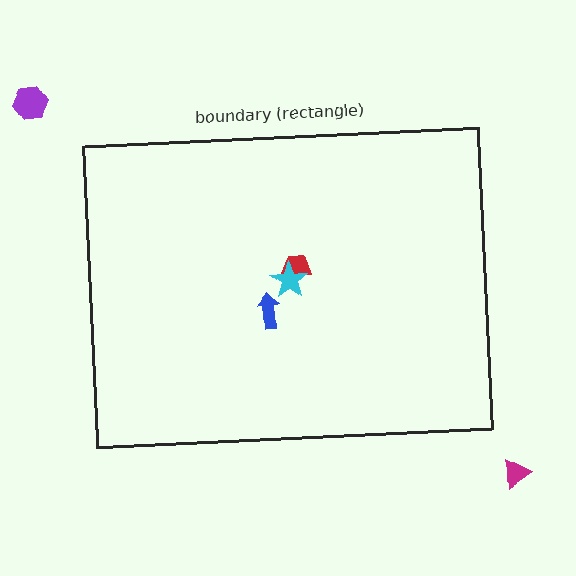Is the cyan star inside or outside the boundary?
Inside.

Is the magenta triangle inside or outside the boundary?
Outside.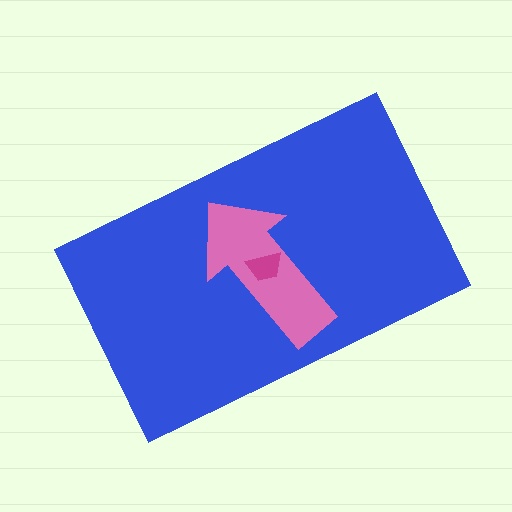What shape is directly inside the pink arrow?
The magenta trapezoid.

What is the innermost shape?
The magenta trapezoid.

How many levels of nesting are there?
3.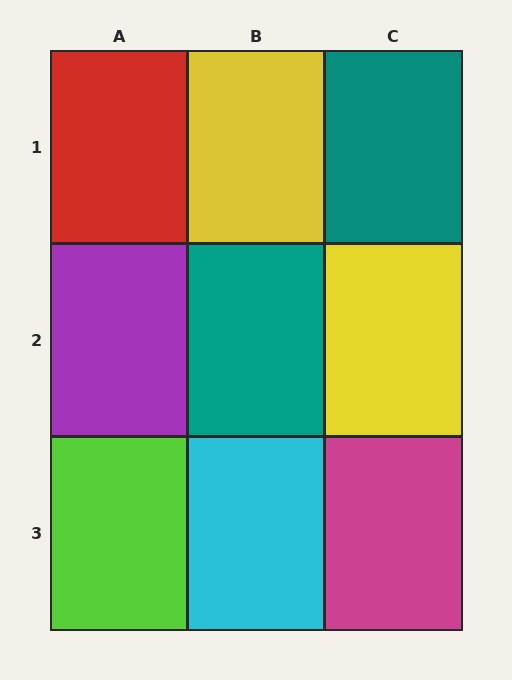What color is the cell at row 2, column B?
Teal.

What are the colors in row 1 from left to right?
Red, yellow, teal.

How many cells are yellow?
2 cells are yellow.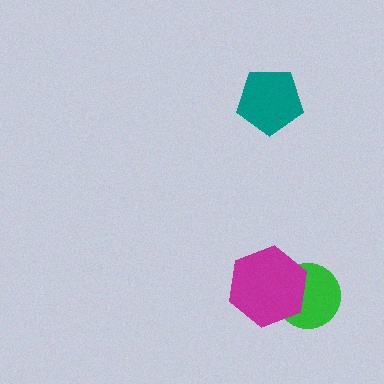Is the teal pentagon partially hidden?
No, no other shape covers it.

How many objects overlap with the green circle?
1 object overlaps with the green circle.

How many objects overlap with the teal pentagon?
0 objects overlap with the teal pentagon.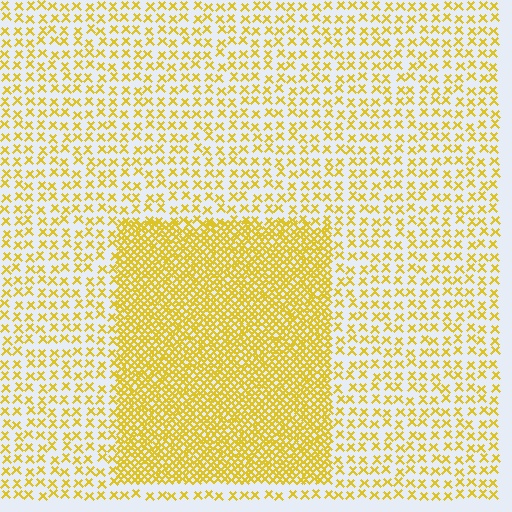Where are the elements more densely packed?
The elements are more densely packed inside the rectangle boundary.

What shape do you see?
I see a rectangle.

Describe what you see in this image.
The image contains small yellow elements arranged at two different densities. A rectangle-shaped region is visible where the elements are more densely packed than the surrounding area.